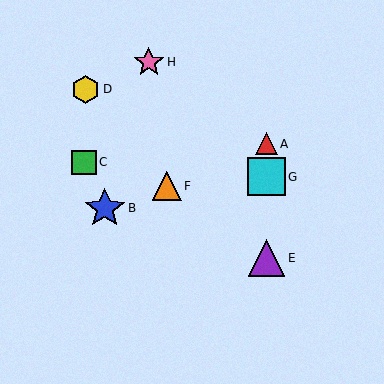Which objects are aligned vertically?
Objects A, E, G are aligned vertically.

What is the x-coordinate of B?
Object B is at x≈105.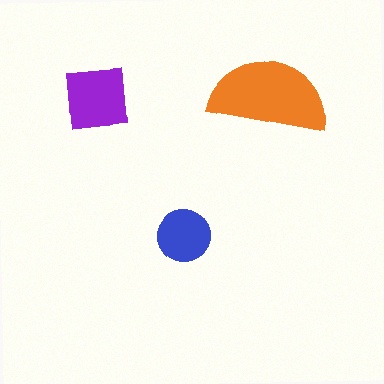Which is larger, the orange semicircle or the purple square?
The orange semicircle.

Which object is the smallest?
The blue circle.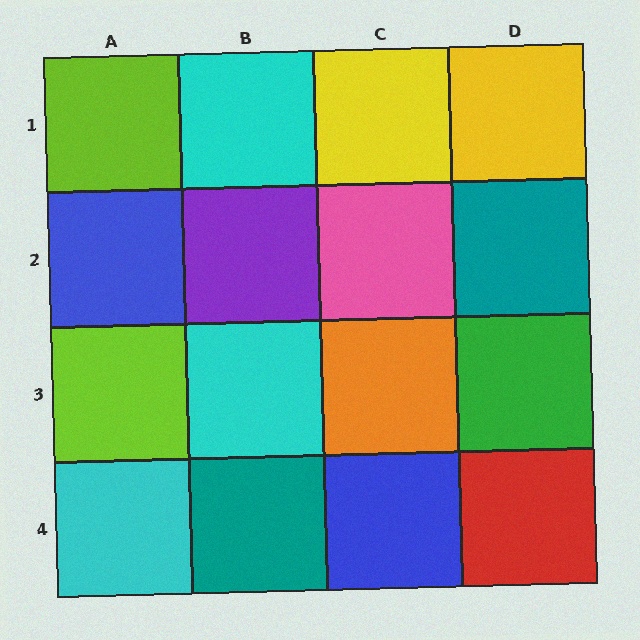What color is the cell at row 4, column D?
Red.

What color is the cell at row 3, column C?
Orange.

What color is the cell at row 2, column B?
Purple.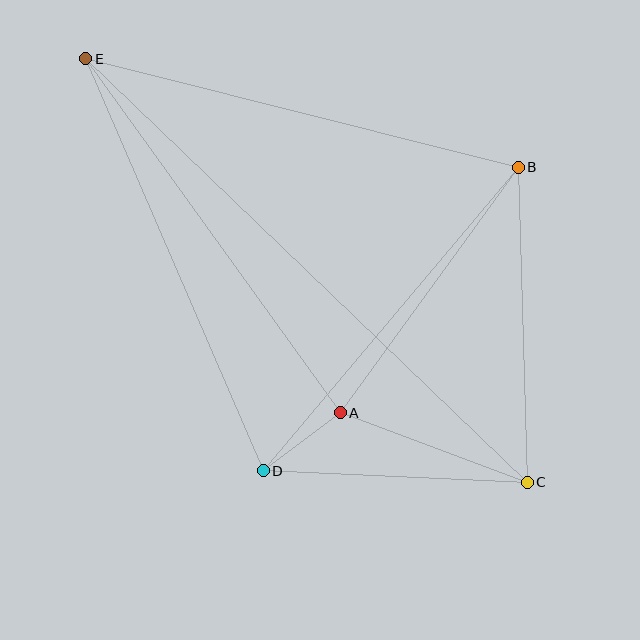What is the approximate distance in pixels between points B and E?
The distance between B and E is approximately 446 pixels.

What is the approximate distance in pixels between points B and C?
The distance between B and C is approximately 315 pixels.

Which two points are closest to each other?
Points A and D are closest to each other.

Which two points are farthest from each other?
Points C and E are farthest from each other.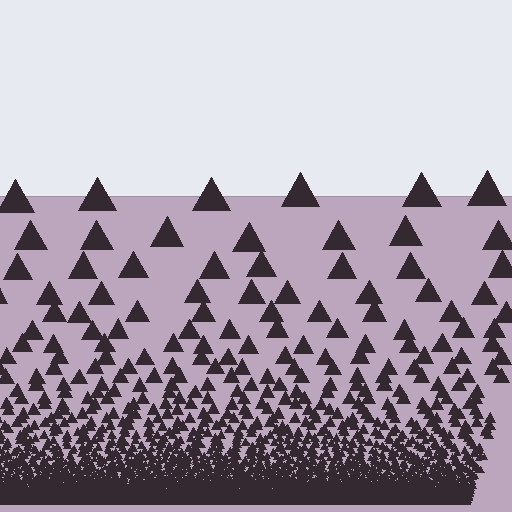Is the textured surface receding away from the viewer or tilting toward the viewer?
The surface appears to tilt toward the viewer. Texture elements get larger and sparser toward the top.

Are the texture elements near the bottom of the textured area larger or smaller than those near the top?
Smaller. The gradient is inverted — elements near the bottom are smaller and denser.